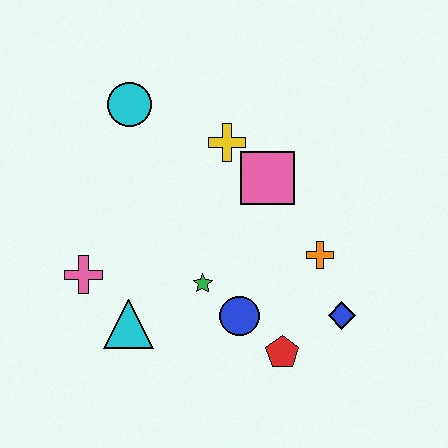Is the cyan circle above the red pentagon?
Yes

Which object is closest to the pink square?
The yellow cross is closest to the pink square.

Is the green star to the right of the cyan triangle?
Yes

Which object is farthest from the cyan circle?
The blue diamond is farthest from the cyan circle.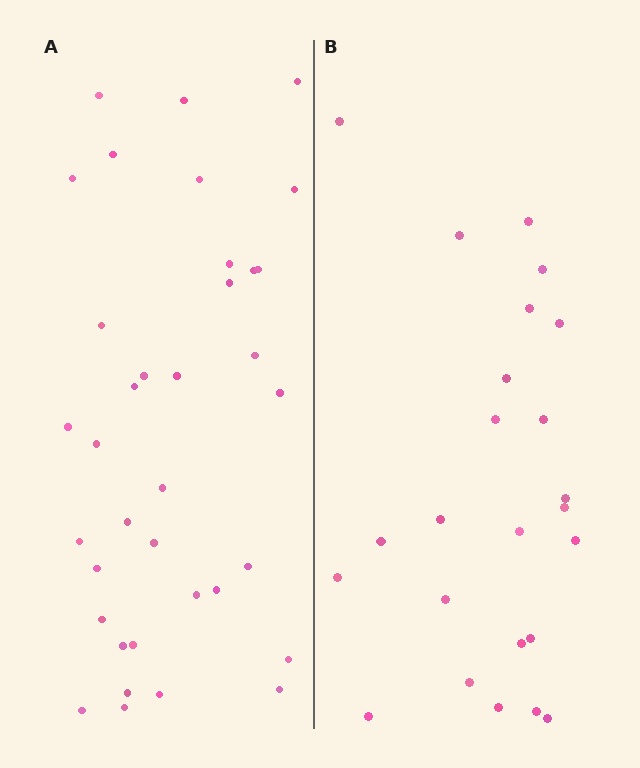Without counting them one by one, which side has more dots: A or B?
Region A (the left region) has more dots.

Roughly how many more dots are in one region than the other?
Region A has roughly 12 or so more dots than region B.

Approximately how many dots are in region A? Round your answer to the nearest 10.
About 40 dots. (The exact count is 36, which rounds to 40.)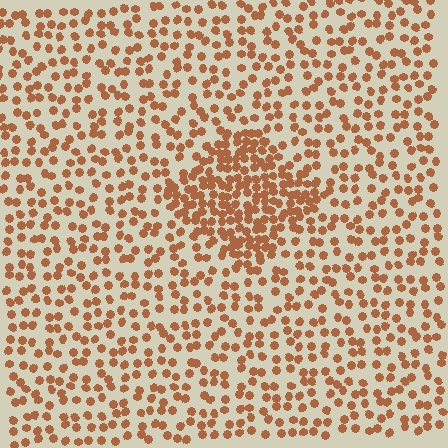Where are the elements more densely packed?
The elements are more densely packed inside the diamond boundary.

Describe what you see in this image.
The image contains small brown elements arranged at two different densities. A diamond-shaped region is visible where the elements are more densely packed than the surrounding area.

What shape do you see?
I see a diamond.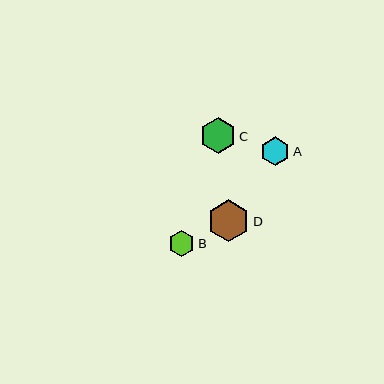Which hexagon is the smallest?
Hexagon B is the smallest with a size of approximately 26 pixels.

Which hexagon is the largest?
Hexagon D is the largest with a size of approximately 42 pixels.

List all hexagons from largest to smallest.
From largest to smallest: D, C, A, B.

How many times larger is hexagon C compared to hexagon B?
Hexagon C is approximately 1.4 times the size of hexagon B.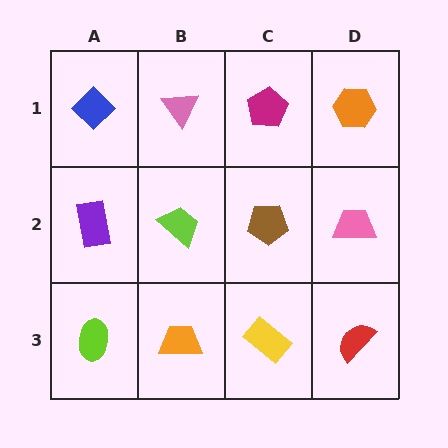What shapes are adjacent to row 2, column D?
An orange hexagon (row 1, column D), a red semicircle (row 3, column D), a brown pentagon (row 2, column C).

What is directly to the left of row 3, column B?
A lime ellipse.